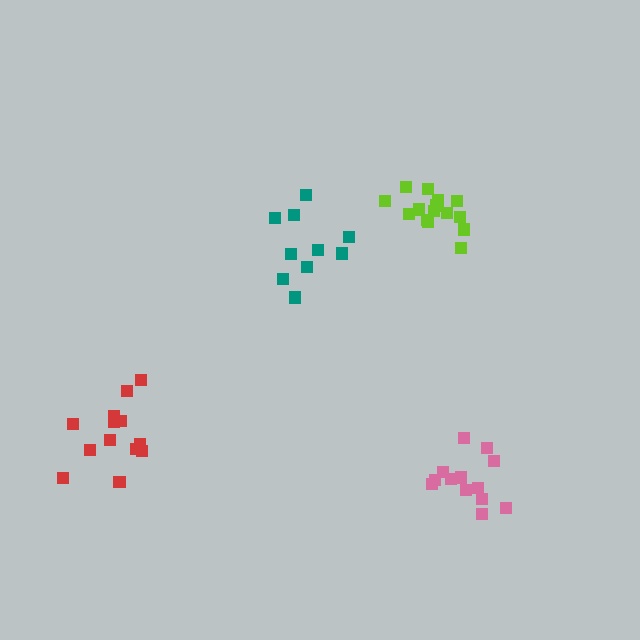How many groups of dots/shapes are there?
There are 4 groups.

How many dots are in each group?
Group 1: 16 dots, Group 2: 13 dots, Group 3: 13 dots, Group 4: 10 dots (52 total).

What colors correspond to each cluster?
The clusters are colored: lime, pink, red, teal.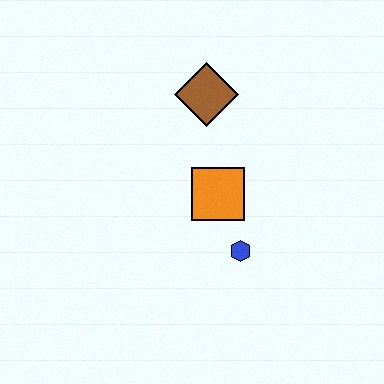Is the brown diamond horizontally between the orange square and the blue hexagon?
No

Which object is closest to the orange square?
The blue hexagon is closest to the orange square.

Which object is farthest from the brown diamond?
The blue hexagon is farthest from the brown diamond.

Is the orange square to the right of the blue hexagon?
No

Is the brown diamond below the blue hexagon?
No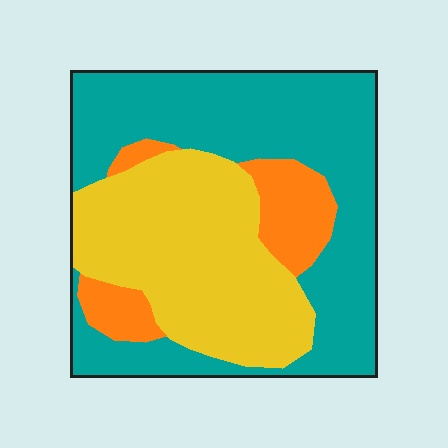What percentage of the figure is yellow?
Yellow covers around 35% of the figure.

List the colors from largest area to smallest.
From largest to smallest: teal, yellow, orange.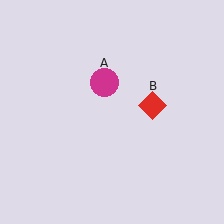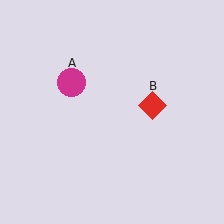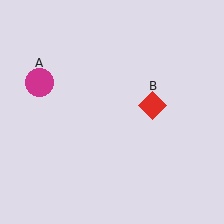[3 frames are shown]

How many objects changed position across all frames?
1 object changed position: magenta circle (object A).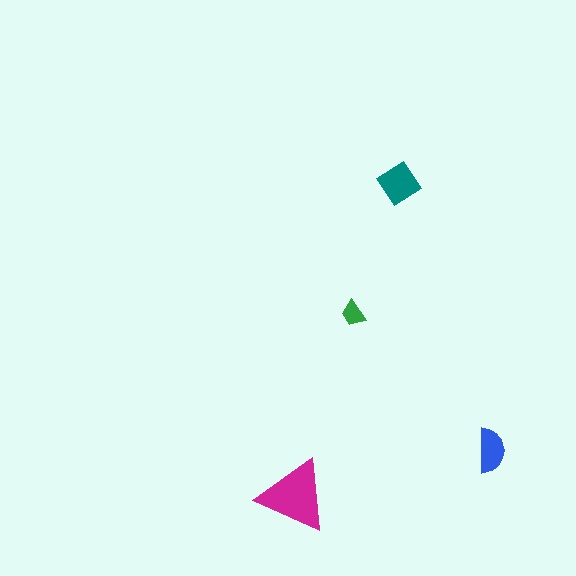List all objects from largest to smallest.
The magenta triangle, the teal diamond, the blue semicircle, the green trapezoid.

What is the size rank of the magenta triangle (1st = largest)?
1st.